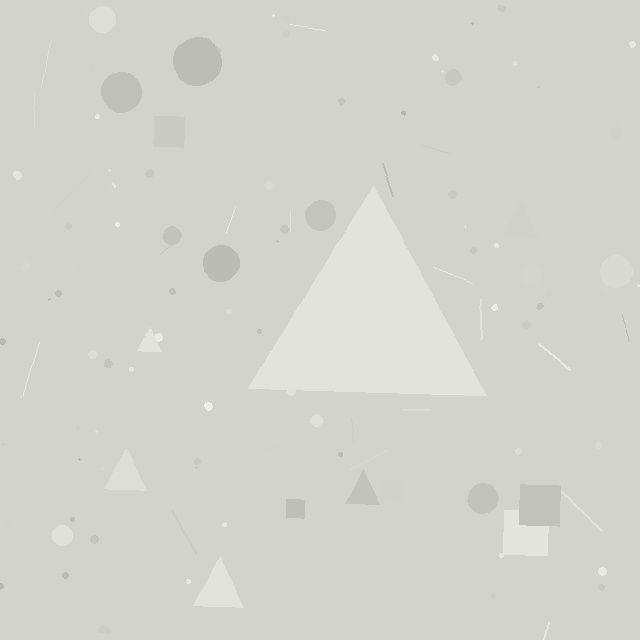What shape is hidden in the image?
A triangle is hidden in the image.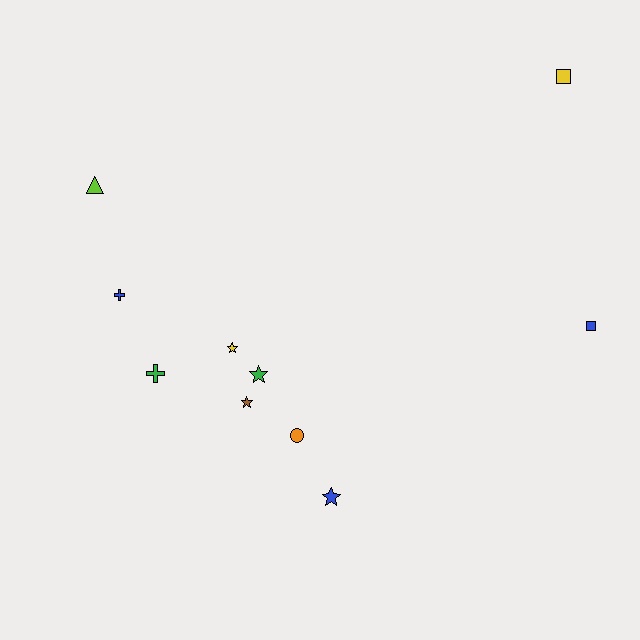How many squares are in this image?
There are 2 squares.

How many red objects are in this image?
There are no red objects.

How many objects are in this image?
There are 10 objects.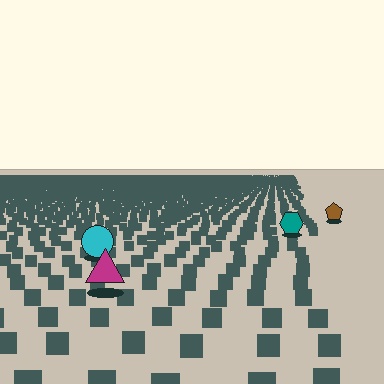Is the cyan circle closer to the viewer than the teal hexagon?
Yes. The cyan circle is closer — you can tell from the texture gradient: the ground texture is coarser near it.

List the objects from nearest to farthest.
From nearest to farthest: the magenta triangle, the cyan circle, the teal hexagon, the brown pentagon.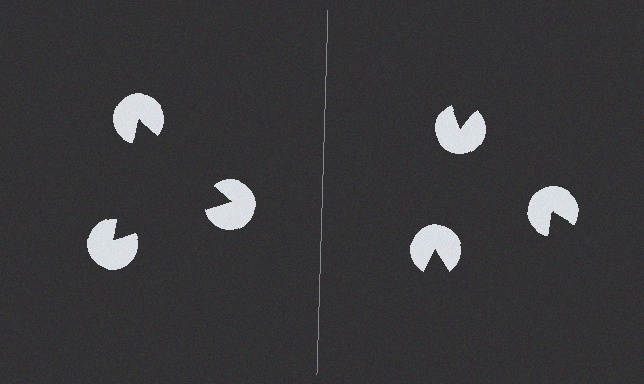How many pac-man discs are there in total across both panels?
6 — 3 on each side.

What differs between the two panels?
The pac-man discs are positioned identically on both sides; only the wedge orientations differ. On the left they align to a triangle; on the right they are misaligned.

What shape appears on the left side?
An illusory triangle.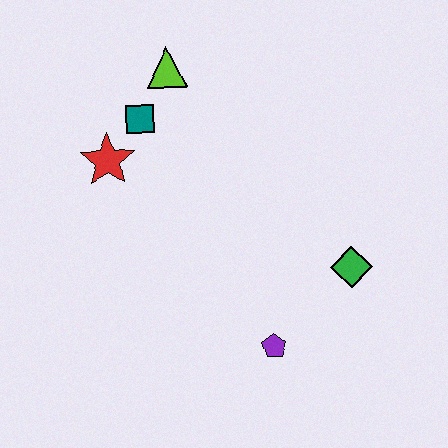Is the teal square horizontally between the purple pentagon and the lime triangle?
No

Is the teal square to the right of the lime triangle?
No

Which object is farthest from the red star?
The green diamond is farthest from the red star.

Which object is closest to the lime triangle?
The teal square is closest to the lime triangle.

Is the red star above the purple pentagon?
Yes